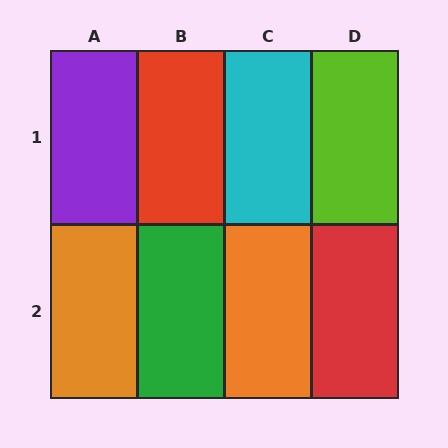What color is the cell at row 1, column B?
Red.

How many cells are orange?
2 cells are orange.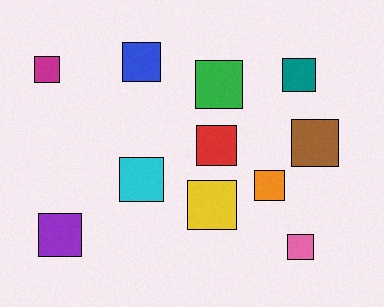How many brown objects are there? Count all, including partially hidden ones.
There is 1 brown object.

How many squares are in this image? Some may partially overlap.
There are 11 squares.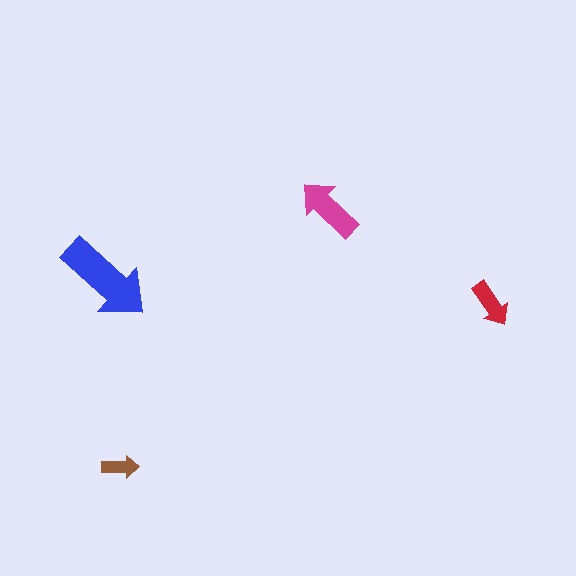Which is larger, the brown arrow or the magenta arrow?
The magenta one.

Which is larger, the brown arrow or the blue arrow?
The blue one.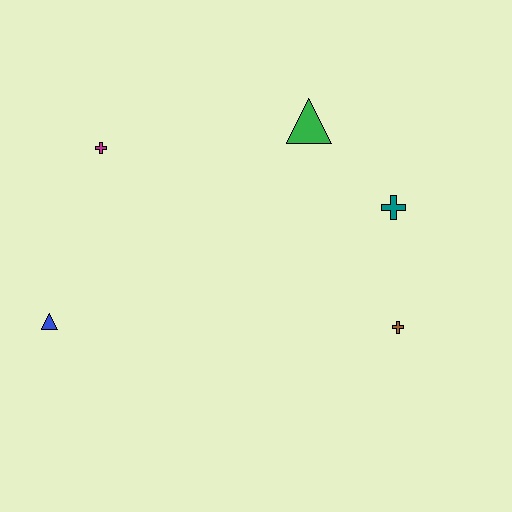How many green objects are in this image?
There is 1 green object.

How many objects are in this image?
There are 5 objects.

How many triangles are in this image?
There are 2 triangles.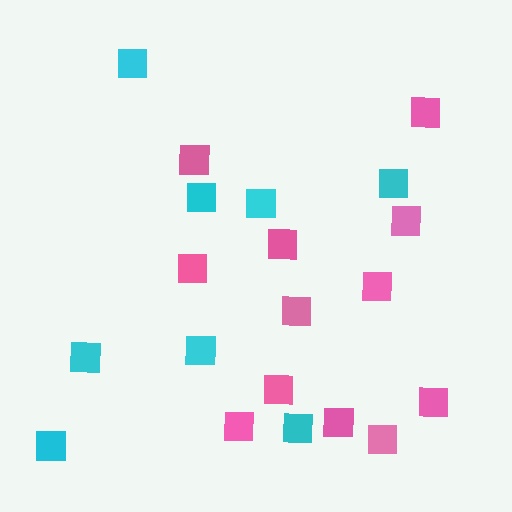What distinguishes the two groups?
There are 2 groups: one group of cyan squares (8) and one group of pink squares (12).